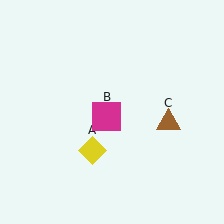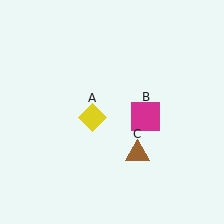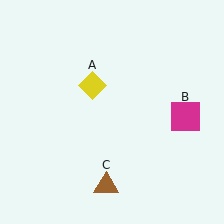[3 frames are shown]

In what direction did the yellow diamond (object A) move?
The yellow diamond (object A) moved up.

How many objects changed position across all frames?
3 objects changed position: yellow diamond (object A), magenta square (object B), brown triangle (object C).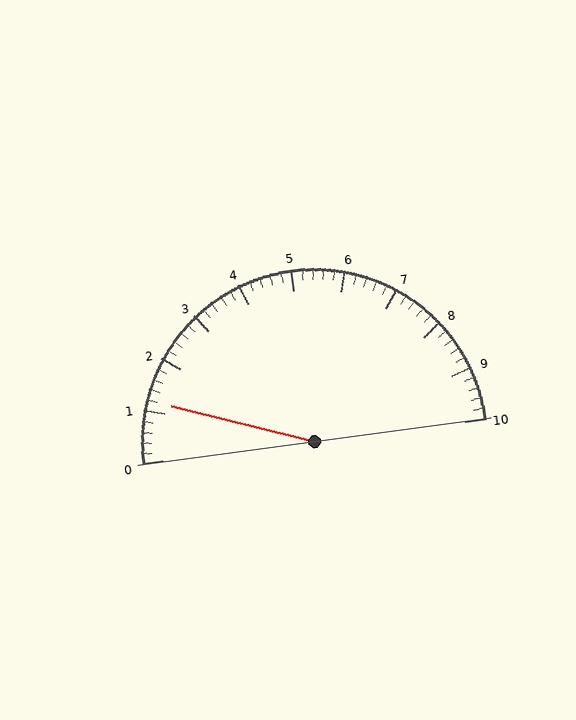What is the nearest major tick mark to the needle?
The nearest major tick mark is 1.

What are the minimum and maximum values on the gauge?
The gauge ranges from 0 to 10.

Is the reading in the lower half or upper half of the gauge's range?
The reading is in the lower half of the range (0 to 10).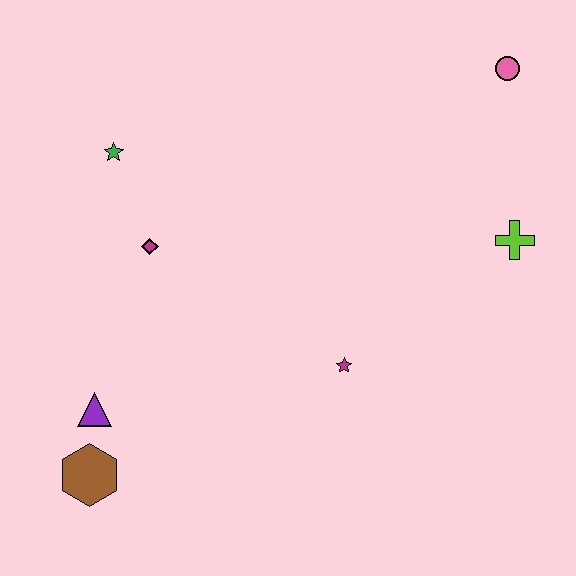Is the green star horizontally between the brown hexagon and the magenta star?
Yes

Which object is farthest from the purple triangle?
The pink circle is farthest from the purple triangle.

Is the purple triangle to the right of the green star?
No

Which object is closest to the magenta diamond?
The green star is closest to the magenta diamond.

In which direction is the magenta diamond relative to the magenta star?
The magenta diamond is to the left of the magenta star.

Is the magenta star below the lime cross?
Yes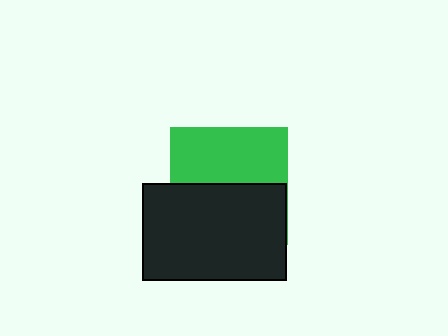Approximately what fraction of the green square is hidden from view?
Roughly 53% of the green square is hidden behind the black rectangle.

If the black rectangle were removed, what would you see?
You would see the complete green square.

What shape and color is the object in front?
The object in front is a black rectangle.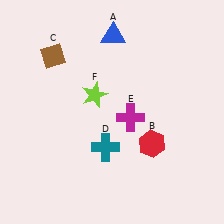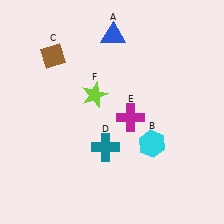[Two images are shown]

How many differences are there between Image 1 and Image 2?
There is 1 difference between the two images.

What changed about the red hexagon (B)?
In Image 1, B is red. In Image 2, it changed to cyan.